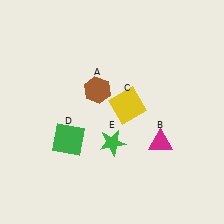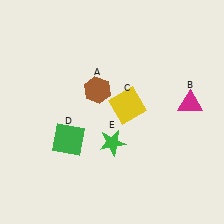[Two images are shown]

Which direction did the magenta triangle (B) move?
The magenta triangle (B) moved up.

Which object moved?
The magenta triangle (B) moved up.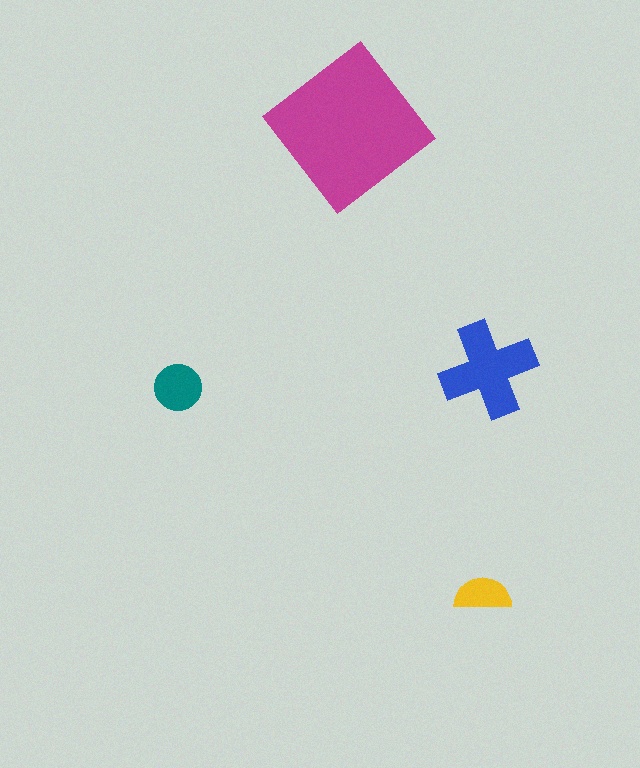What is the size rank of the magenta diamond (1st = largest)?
1st.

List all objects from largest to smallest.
The magenta diamond, the blue cross, the teal circle, the yellow semicircle.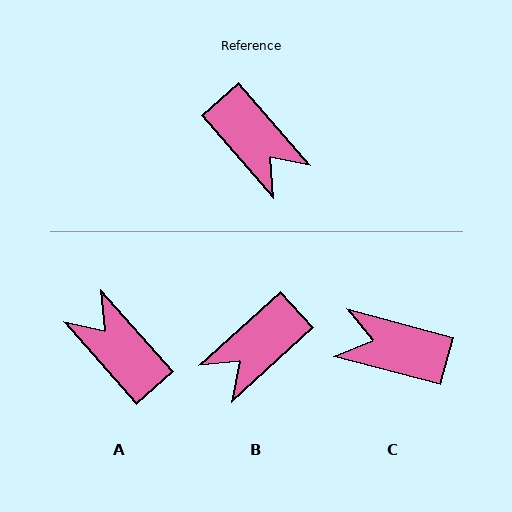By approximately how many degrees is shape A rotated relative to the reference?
Approximately 179 degrees clockwise.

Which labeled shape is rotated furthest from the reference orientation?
A, about 179 degrees away.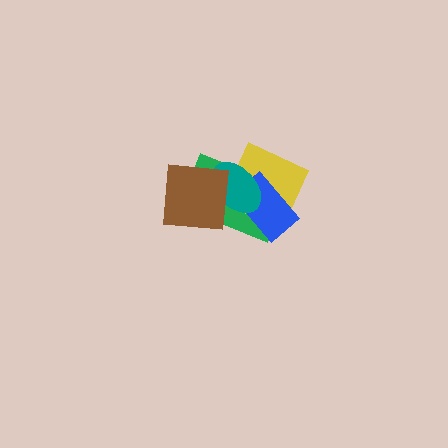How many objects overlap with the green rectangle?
4 objects overlap with the green rectangle.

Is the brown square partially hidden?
No, no other shape covers it.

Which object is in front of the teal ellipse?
The brown square is in front of the teal ellipse.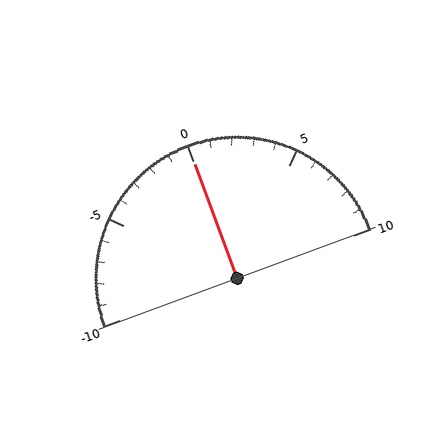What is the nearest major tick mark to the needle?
The nearest major tick mark is 0.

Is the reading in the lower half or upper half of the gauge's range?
The reading is in the upper half of the range (-10 to 10).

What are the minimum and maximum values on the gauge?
The gauge ranges from -10 to 10.